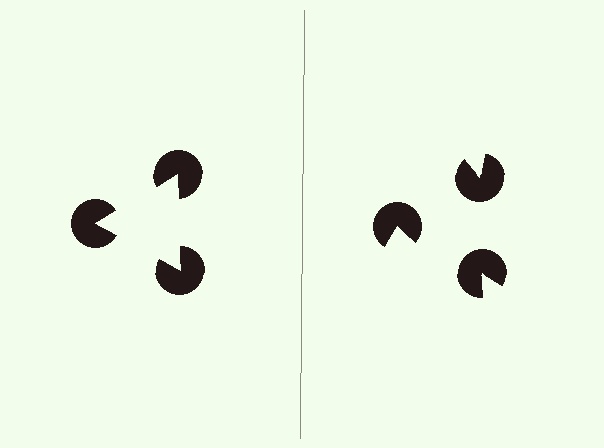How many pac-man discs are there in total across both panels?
6 — 3 on each side.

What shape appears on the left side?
An illusory triangle.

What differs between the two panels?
The pac-man discs are positioned identically on both sides; only the wedge orientations differ. On the left they align to a triangle; on the right they are misaligned.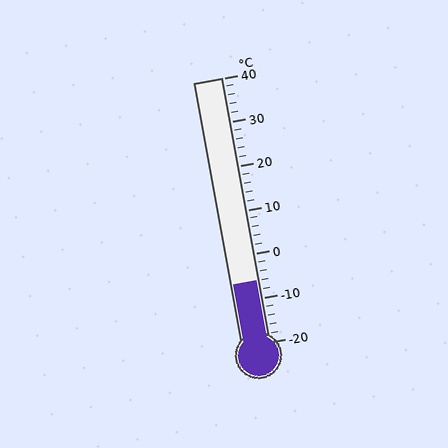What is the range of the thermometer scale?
The thermometer scale ranges from -20°C to 40°C.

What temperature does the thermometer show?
The thermometer shows approximately -6°C.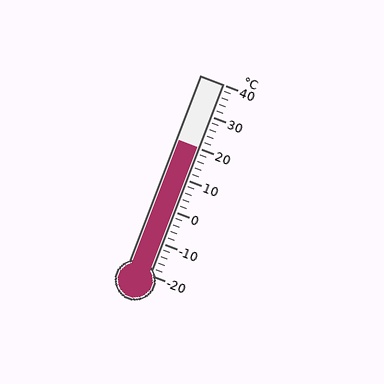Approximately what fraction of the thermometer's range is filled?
The thermometer is filled to approximately 65% of its range.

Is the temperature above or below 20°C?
The temperature is at 20°C.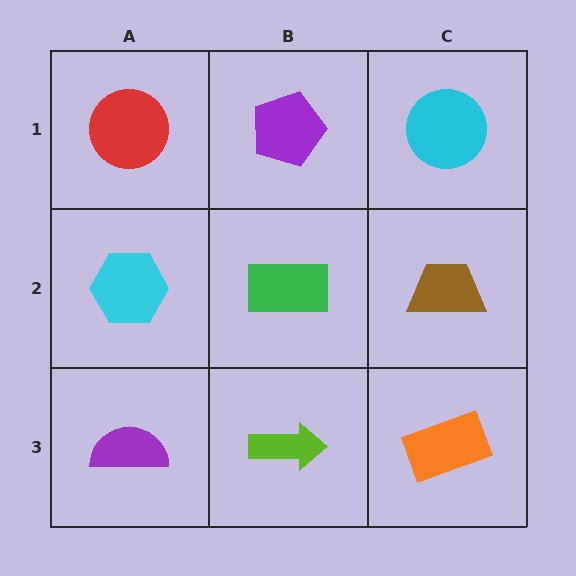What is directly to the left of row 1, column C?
A purple pentagon.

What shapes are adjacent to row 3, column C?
A brown trapezoid (row 2, column C), a lime arrow (row 3, column B).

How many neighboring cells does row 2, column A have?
3.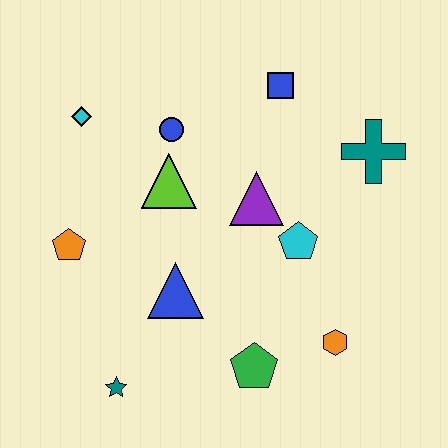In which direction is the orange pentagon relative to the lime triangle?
The orange pentagon is to the left of the lime triangle.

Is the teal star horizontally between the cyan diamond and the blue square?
Yes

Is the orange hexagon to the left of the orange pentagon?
No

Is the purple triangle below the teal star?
No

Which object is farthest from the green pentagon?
The cyan diamond is farthest from the green pentagon.